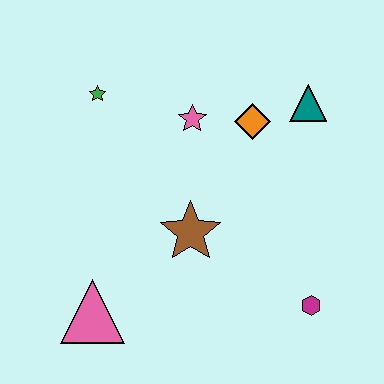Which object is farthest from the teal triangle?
The pink triangle is farthest from the teal triangle.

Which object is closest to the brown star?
The pink star is closest to the brown star.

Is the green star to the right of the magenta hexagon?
No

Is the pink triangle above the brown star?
No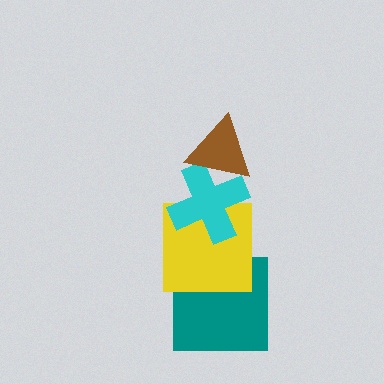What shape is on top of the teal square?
The yellow square is on top of the teal square.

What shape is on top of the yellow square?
The cyan cross is on top of the yellow square.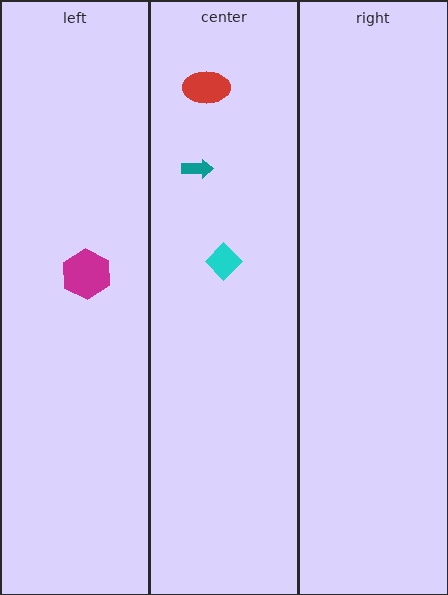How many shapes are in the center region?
3.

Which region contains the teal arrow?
The center region.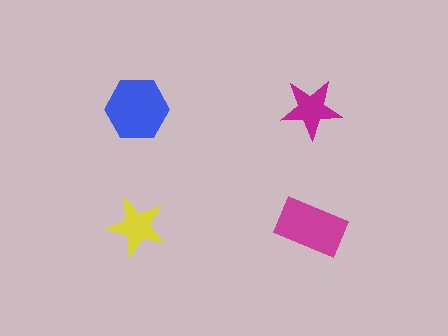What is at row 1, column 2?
A magenta star.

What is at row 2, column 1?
A yellow star.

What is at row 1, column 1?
A blue hexagon.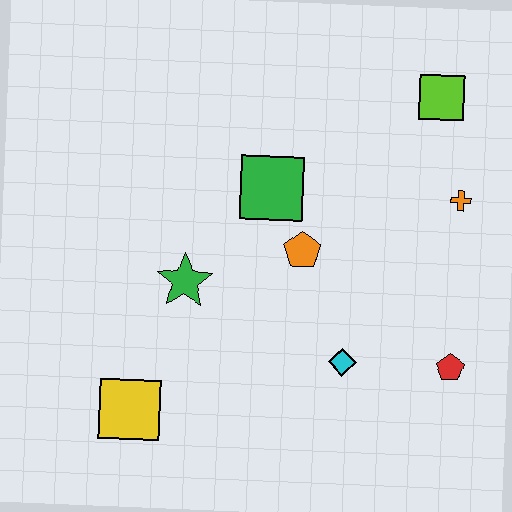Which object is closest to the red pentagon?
The cyan diamond is closest to the red pentagon.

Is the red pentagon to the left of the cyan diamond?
No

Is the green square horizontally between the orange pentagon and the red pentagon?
No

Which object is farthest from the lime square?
The yellow square is farthest from the lime square.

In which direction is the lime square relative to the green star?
The lime square is to the right of the green star.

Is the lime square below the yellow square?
No